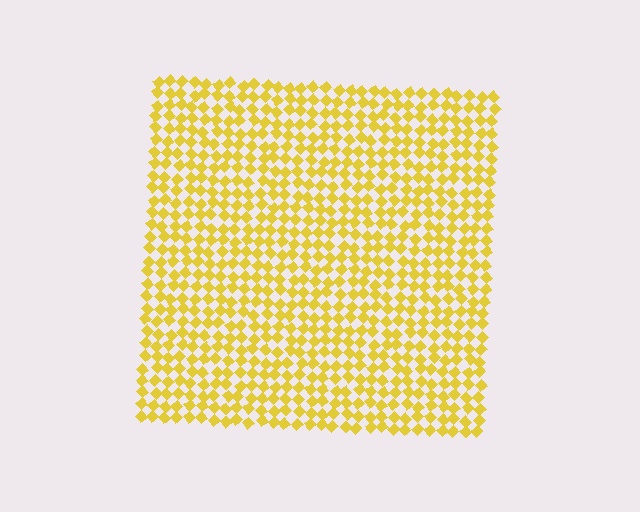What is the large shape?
The large shape is a square.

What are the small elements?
The small elements are diamonds.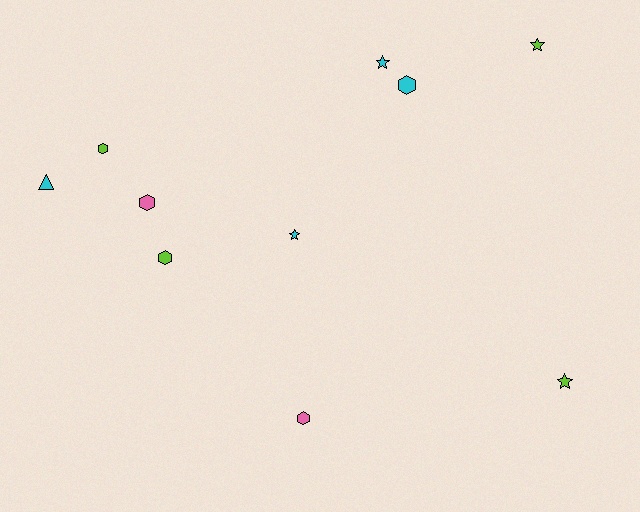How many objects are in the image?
There are 10 objects.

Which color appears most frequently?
Cyan, with 4 objects.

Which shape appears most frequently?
Hexagon, with 5 objects.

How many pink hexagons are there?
There are 2 pink hexagons.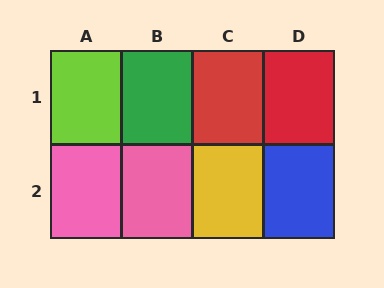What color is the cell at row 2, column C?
Yellow.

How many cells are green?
1 cell is green.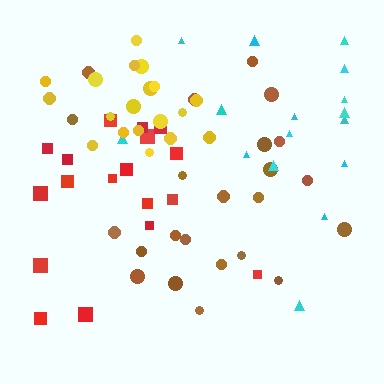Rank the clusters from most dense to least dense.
yellow, brown, red, cyan.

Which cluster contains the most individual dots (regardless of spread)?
Brown (23).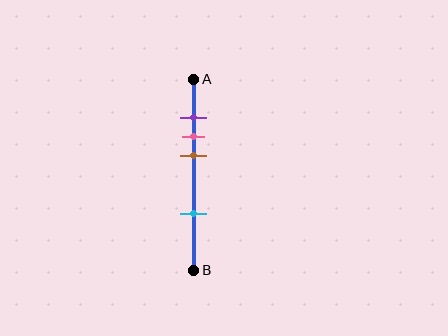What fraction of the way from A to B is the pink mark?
The pink mark is approximately 30% (0.3) of the way from A to B.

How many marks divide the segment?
There are 4 marks dividing the segment.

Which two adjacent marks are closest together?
The purple and pink marks are the closest adjacent pair.